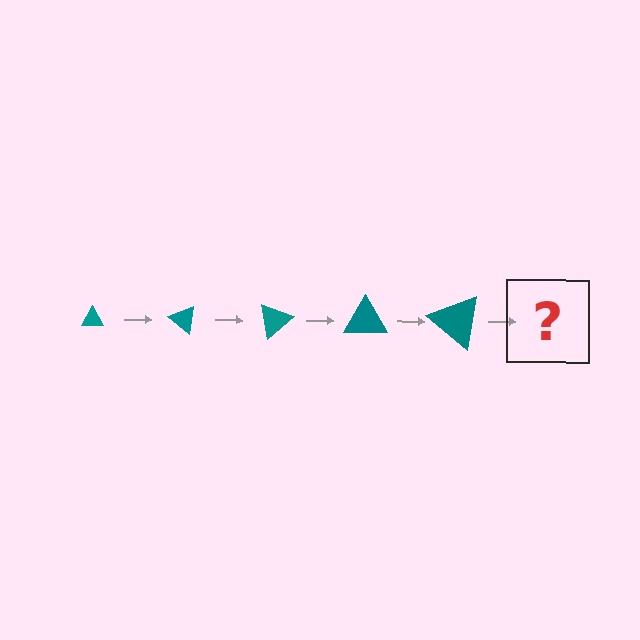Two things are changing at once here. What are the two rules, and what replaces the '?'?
The two rules are that the triangle grows larger each step and it rotates 40 degrees each step. The '?' should be a triangle, larger than the previous one and rotated 200 degrees from the start.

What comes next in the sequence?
The next element should be a triangle, larger than the previous one and rotated 200 degrees from the start.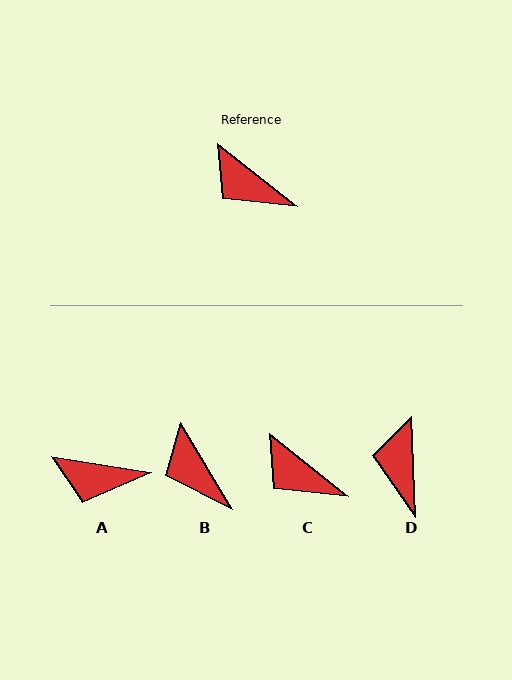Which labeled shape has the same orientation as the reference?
C.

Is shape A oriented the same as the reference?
No, it is off by about 29 degrees.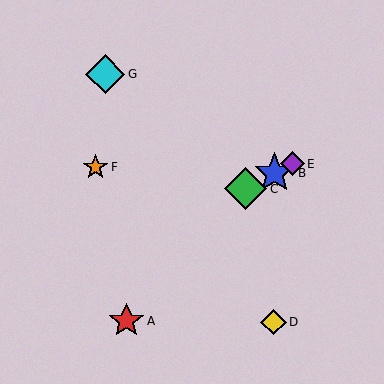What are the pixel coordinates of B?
Object B is at (275, 173).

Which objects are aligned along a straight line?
Objects B, C, E are aligned along a straight line.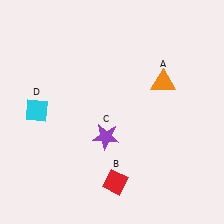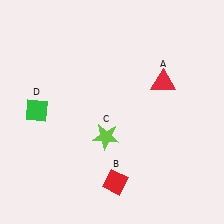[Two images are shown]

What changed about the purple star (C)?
In Image 1, C is purple. In Image 2, it changed to lime.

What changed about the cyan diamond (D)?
In Image 1, D is cyan. In Image 2, it changed to green.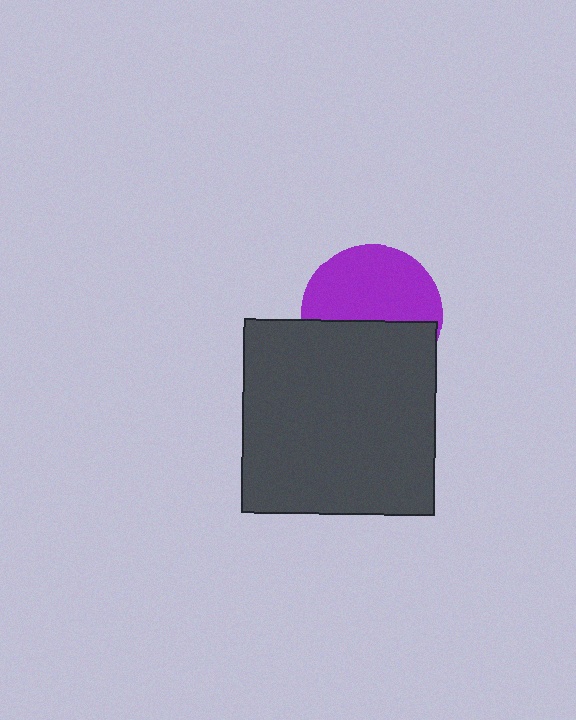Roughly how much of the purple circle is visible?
About half of it is visible (roughly 55%).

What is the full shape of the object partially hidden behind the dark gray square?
The partially hidden object is a purple circle.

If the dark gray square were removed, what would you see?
You would see the complete purple circle.